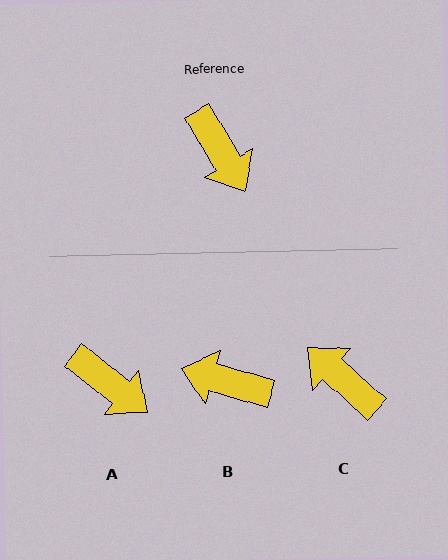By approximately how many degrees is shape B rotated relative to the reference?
Approximately 137 degrees clockwise.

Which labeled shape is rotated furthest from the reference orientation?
C, about 163 degrees away.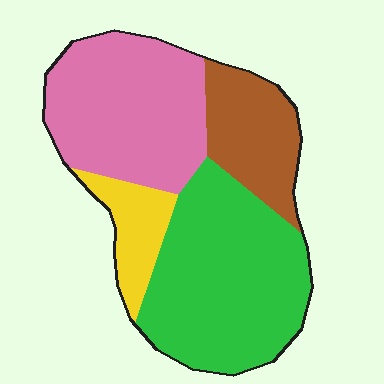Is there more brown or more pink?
Pink.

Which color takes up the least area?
Yellow, at roughly 10%.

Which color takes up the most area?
Green, at roughly 40%.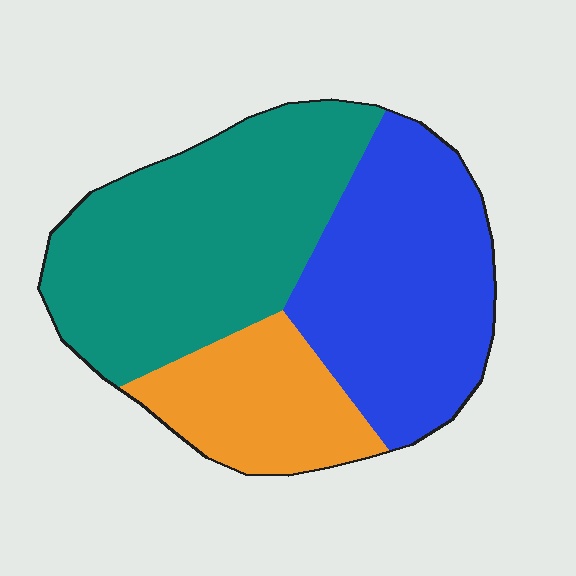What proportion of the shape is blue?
Blue takes up about three eighths (3/8) of the shape.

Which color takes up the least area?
Orange, at roughly 20%.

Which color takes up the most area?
Teal, at roughly 45%.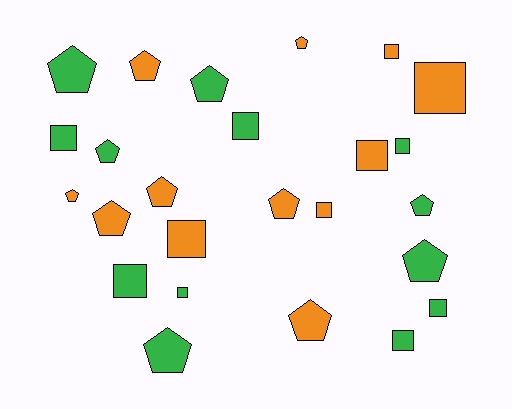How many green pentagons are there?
There are 6 green pentagons.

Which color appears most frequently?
Green, with 13 objects.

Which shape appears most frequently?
Pentagon, with 13 objects.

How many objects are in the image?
There are 25 objects.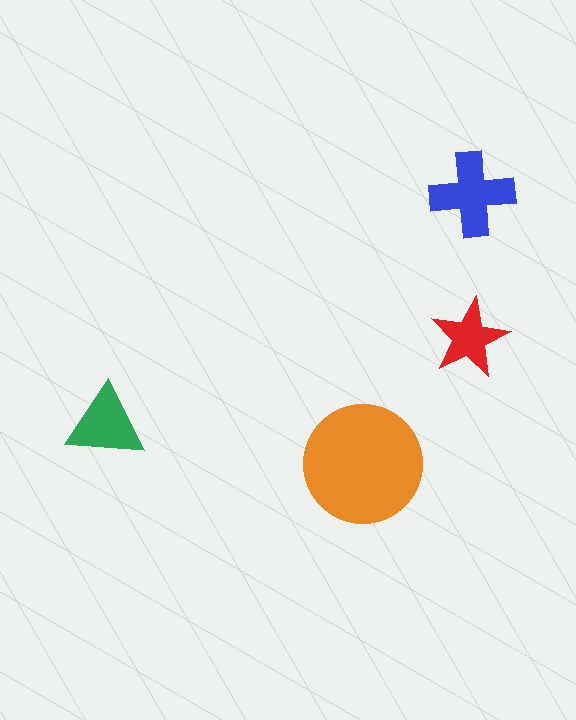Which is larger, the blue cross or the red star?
The blue cross.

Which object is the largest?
The orange circle.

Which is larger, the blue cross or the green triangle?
The blue cross.